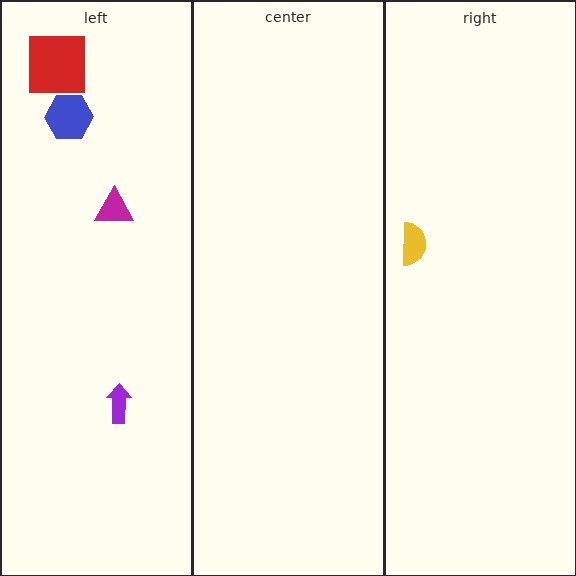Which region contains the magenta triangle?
The left region.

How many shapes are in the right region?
1.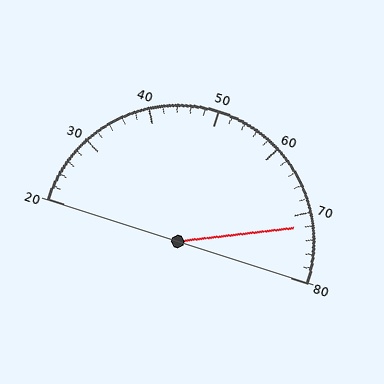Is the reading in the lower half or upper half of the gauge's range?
The reading is in the upper half of the range (20 to 80).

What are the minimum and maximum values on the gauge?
The gauge ranges from 20 to 80.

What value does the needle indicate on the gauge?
The needle indicates approximately 72.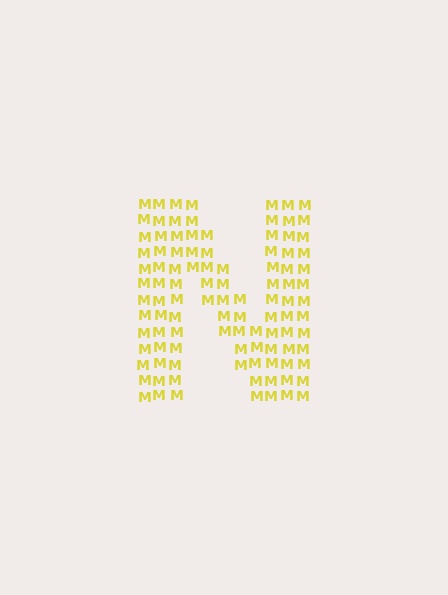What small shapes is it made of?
It is made of small letter M's.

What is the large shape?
The large shape is the letter N.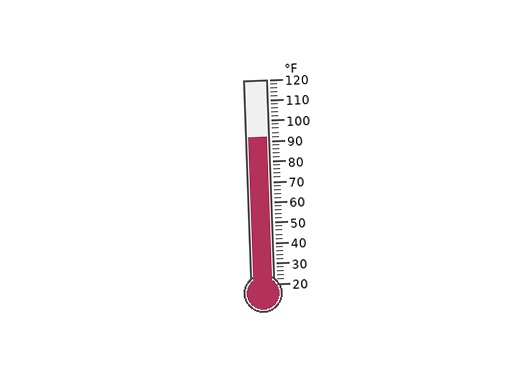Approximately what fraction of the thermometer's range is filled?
The thermometer is filled to approximately 70% of its range.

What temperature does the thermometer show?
The thermometer shows approximately 92°F.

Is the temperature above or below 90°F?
The temperature is above 90°F.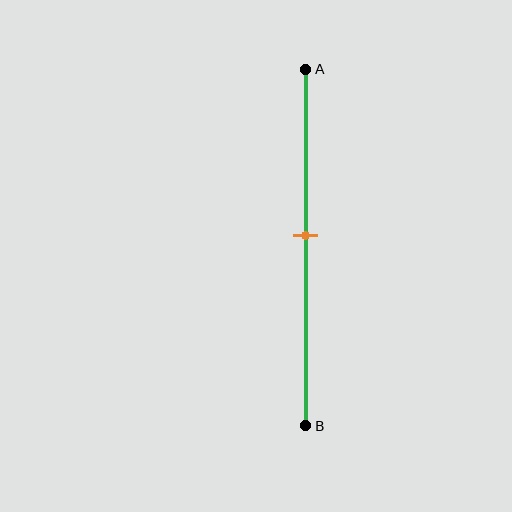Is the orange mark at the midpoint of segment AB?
No, the mark is at about 45% from A, not at the 50% midpoint.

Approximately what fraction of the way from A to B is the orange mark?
The orange mark is approximately 45% of the way from A to B.